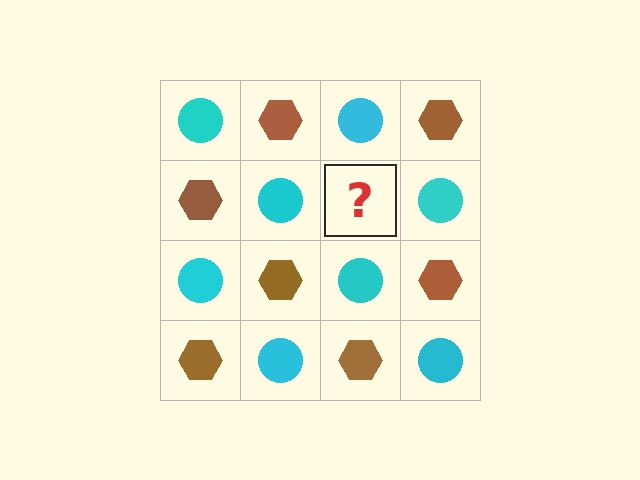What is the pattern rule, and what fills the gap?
The rule is that it alternates cyan circle and brown hexagon in a checkerboard pattern. The gap should be filled with a brown hexagon.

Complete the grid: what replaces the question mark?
The question mark should be replaced with a brown hexagon.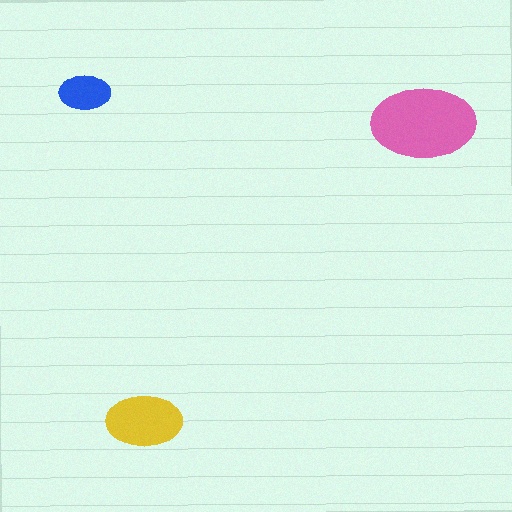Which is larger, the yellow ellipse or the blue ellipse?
The yellow one.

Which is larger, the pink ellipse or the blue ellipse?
The pink one.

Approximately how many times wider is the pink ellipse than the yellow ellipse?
About 1.5 times wider.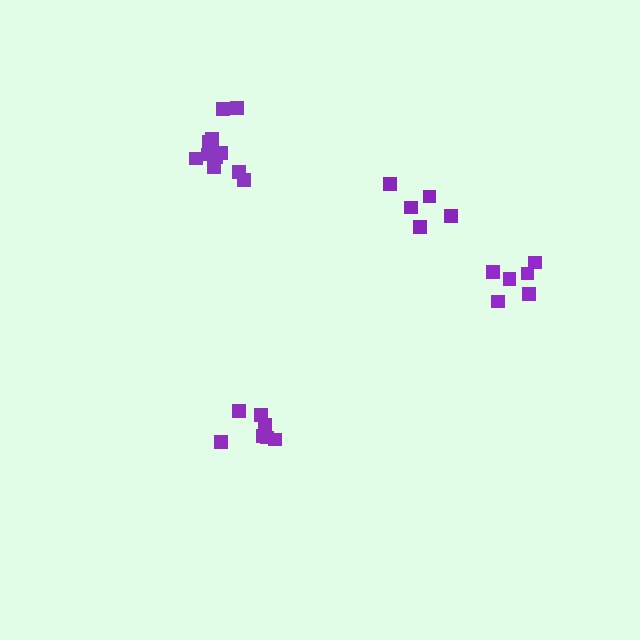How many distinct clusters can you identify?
There are 4 distinct clusters.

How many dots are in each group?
Group 1: 11 dots, Group 2: 6 dots, Group 3: 7 dots, Group 4: 5 dots (29 total).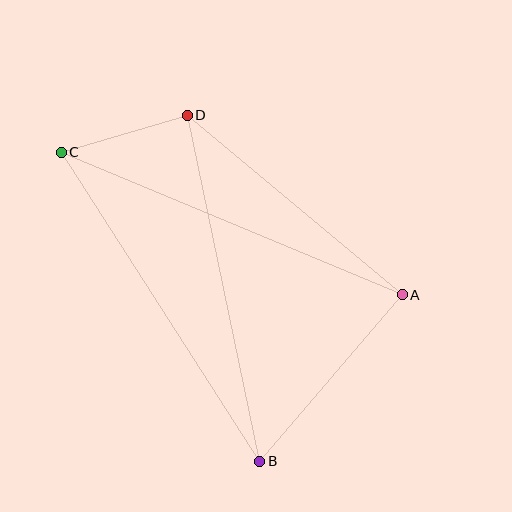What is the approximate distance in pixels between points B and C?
The distance between B and C is approximately 367 pixels.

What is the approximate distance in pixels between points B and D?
The distance between B and D is approximately 353 pixels.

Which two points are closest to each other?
Points C and D are closest to each other.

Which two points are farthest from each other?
Points A and C are farthest from each other.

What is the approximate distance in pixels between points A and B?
The distance between A and B is approximately 219 pixels.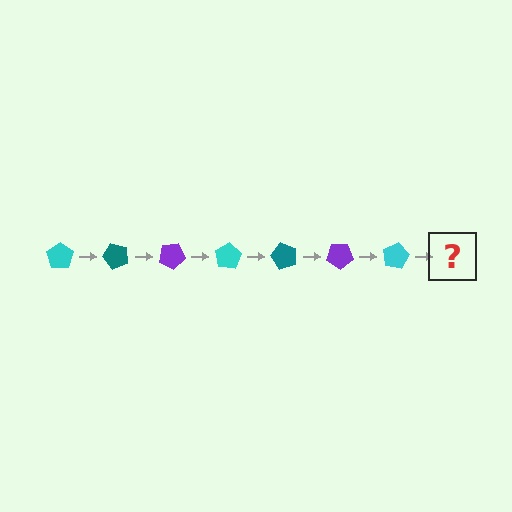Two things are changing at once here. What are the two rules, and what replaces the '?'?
The two rules are that it rotates 50 degrees each step and the color cycles through cyan, teal, and purple. The '?' should be a teal pentagon, rotated 350 degrees from the start.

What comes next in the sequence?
The next element should be a teal pentagon, rotated 350 degrees from the start.